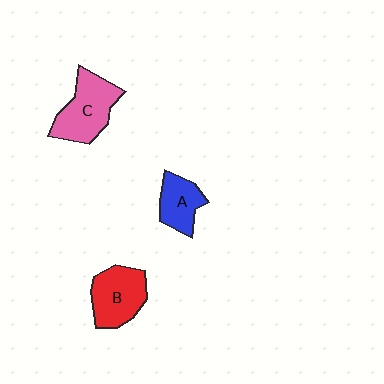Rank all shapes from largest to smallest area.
From largest to smallest: C (pink), B (red), A (blue).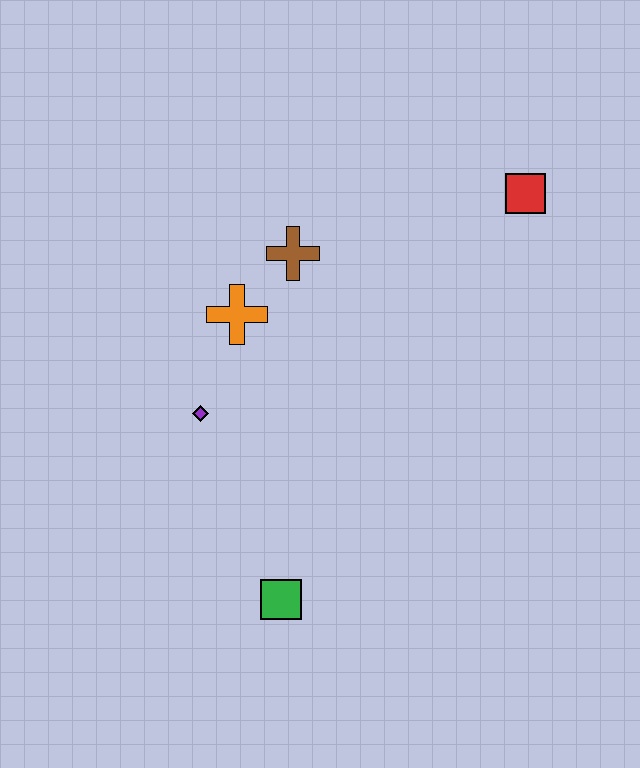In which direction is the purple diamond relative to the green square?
The purple diamond is above the green square.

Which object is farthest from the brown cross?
The green square is farthest from the brown cross.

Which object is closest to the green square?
The purple diamond is closest to the green square.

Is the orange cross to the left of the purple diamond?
No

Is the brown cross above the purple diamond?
Yes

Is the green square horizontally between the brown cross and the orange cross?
Yes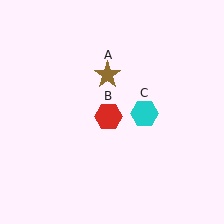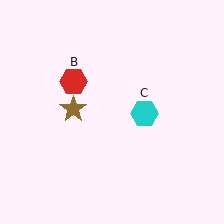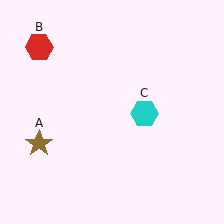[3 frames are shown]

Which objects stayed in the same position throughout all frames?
Cyan hexagon (object C) remained stationary.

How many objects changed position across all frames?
2 objects changed position: brown star (object A), red hexagon (object B).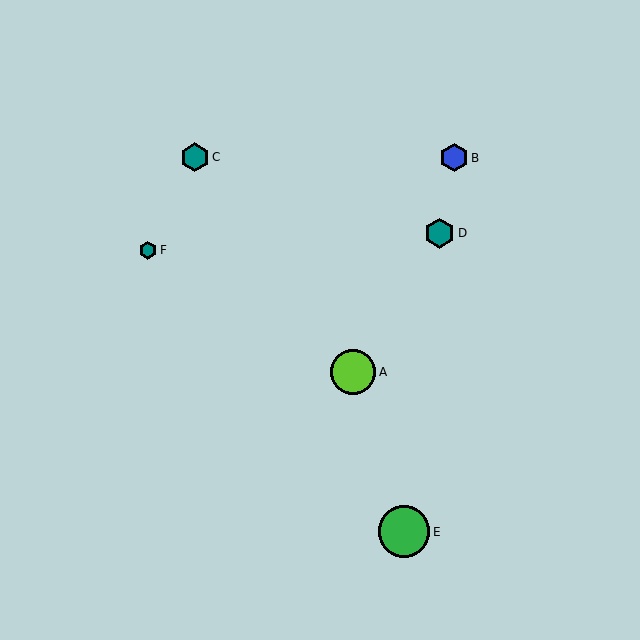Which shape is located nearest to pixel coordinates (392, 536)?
The green circle (labeled E) at (404, 532) is nearest to that location.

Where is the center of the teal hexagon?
The center of the teal hexagon is at (195, 157).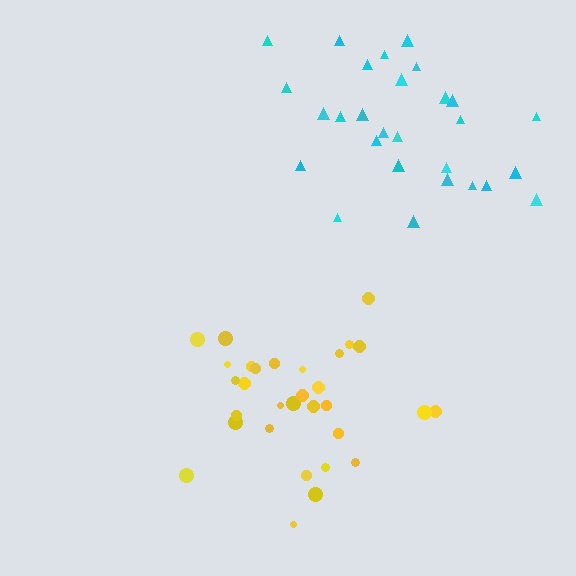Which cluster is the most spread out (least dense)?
Cyan.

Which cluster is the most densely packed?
Yellow.